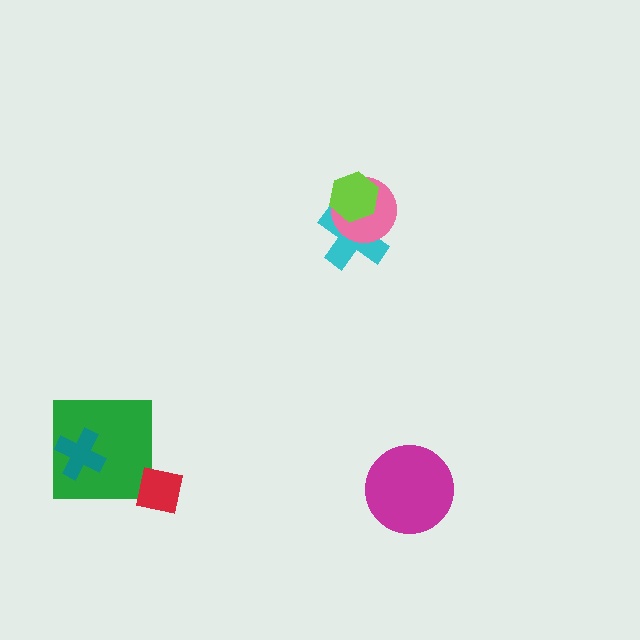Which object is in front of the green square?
The teal cross is in front of the green square.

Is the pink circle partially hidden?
Yes, it is partially covered by another shape.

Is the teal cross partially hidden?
No, no other shape covers it.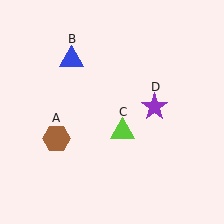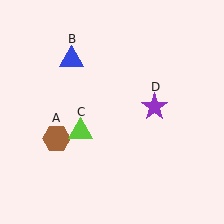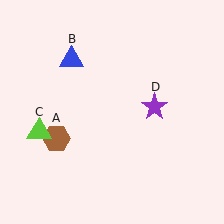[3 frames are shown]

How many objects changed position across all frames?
1 object changed position: lime triangle (object C).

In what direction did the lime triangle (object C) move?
The lime triangle (object C) moved left.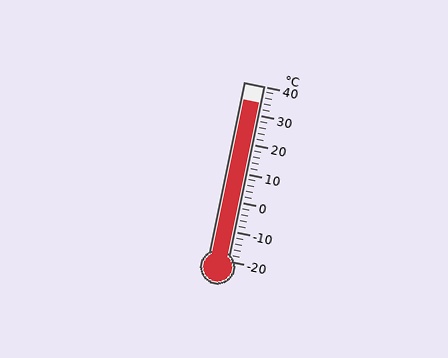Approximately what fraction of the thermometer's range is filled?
The thermometer is filled to approximately 90% of its range.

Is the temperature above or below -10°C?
The temperature is above -10°C.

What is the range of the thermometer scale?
The thermometer scale ranges from -20°C to 40°C.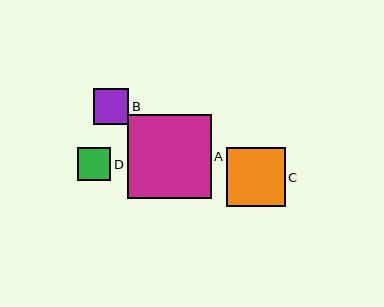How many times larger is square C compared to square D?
Square C is approximately 1.8 times the size of square D.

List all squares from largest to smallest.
From largest to smallest: A, C, B, D.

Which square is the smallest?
Square D is the smallest with a size of approximately 33 pixels.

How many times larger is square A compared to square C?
Square A is approximately 1.4 times the size of square C.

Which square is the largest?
Square A is the largest with a size of approximately 84 pixels.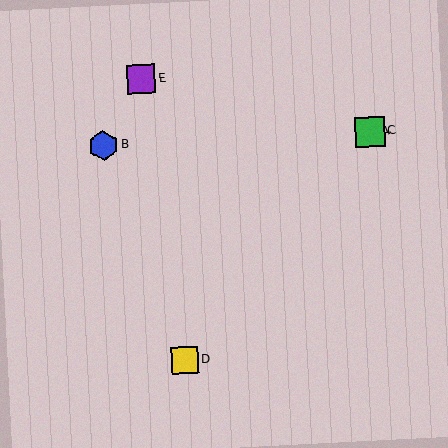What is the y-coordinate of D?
Object D is at y≈360.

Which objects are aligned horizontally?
Objects A, B, C are aligned horizontally.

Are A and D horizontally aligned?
No, A is at y≈132 and D is at y≈360.